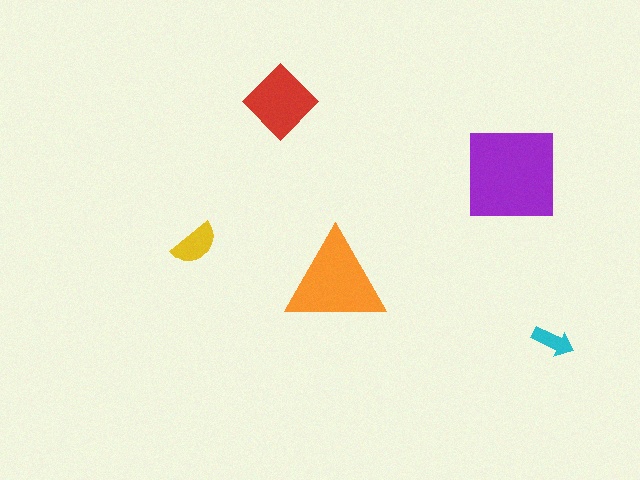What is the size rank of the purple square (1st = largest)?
1st.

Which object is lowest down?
The cyan arrow is bottommost.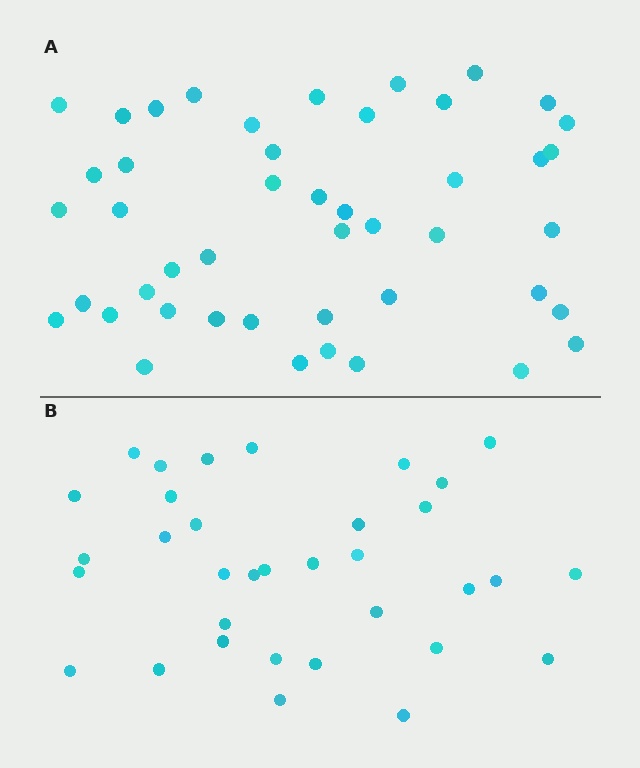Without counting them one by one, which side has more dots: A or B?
Region A (the top region) has more dots.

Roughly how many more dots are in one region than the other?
Region A has roughly 12 or so more dots than region B.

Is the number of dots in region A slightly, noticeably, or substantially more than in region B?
Region A has noticeably more, but not dramatically so. The ratio is roughly 1.4 to 1.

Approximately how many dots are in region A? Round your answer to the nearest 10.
About 50 dots. (The exact count is 46, which rounds to 50.)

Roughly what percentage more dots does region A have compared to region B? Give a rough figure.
About 35% more.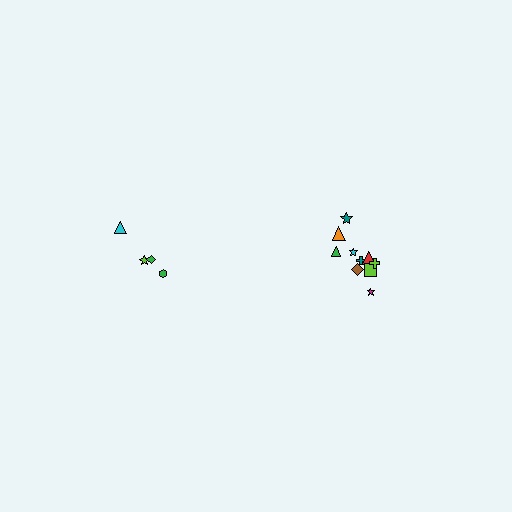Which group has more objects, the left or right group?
The right group.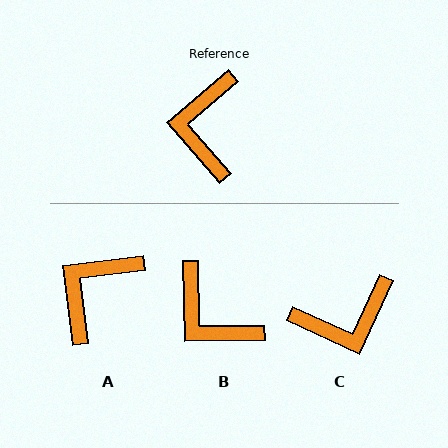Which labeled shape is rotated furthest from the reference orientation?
C, about 114 degrees away.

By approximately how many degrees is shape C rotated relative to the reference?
Approximately 114 degrees counter-clockwise.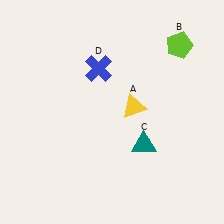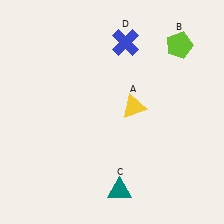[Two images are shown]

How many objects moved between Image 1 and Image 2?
2 objects moved between the two images.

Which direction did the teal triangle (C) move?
The teal triangle (C) moved down.